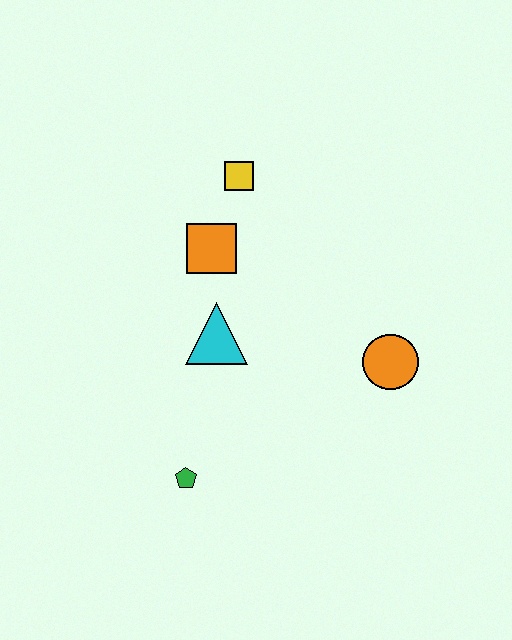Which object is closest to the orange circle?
The cyan triangle is closest to the orange circle.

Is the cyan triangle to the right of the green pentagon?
Yes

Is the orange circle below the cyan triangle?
Yes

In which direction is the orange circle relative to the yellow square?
The orange circle is below the yellow square.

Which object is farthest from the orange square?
The green pentagon is farthest from the orange square.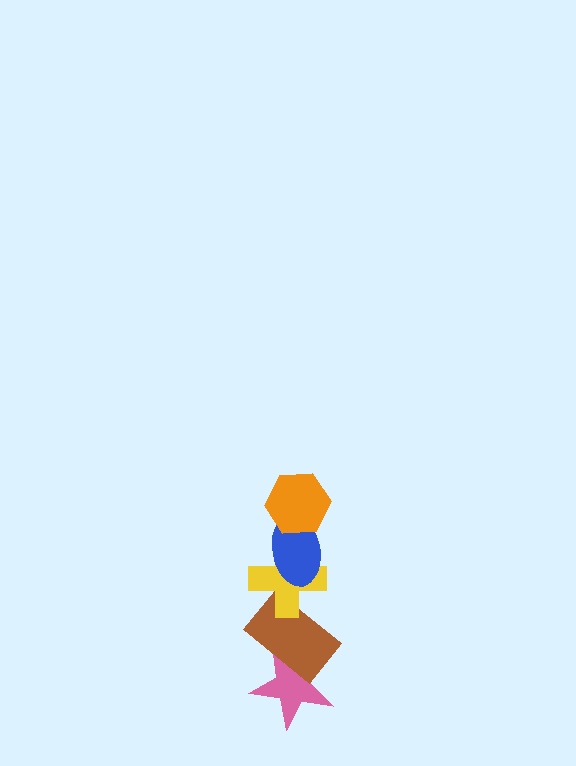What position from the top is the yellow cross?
The yellow cross is 3rd from the top.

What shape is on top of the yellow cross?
The blue ellipse is on top of the yellow cross.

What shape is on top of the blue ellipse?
The orange hexagon is on top of the blue ellipse.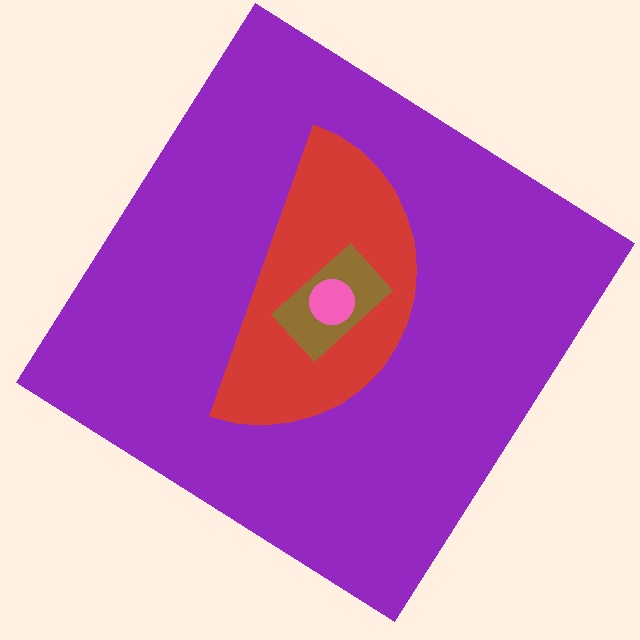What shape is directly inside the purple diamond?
The red semicircle.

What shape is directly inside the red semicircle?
The brown rectangle.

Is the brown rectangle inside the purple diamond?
Yes.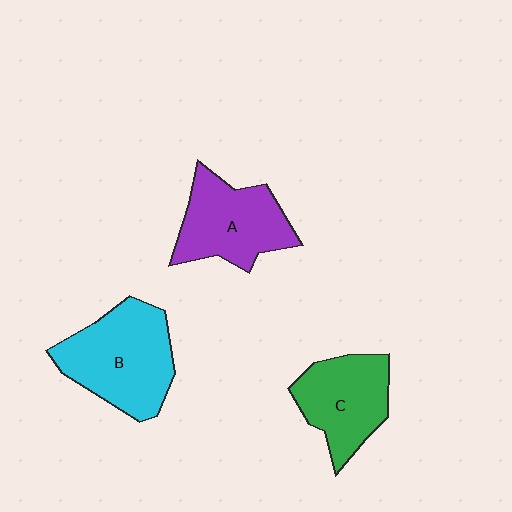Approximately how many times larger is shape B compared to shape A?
Approximately 1.2 times.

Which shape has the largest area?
Shape B (cyan).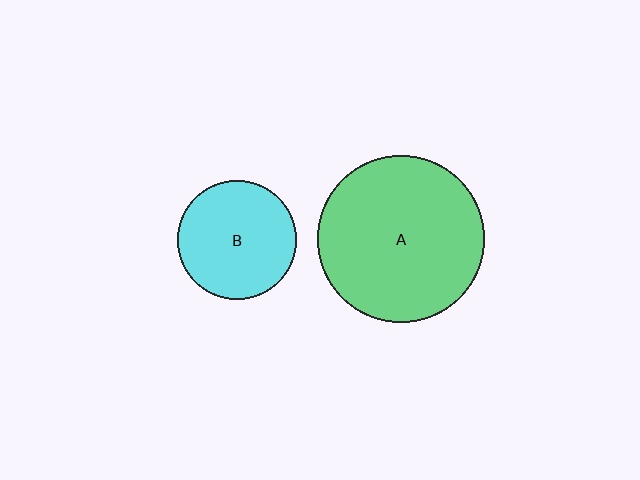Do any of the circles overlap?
No, none of the circles overlap.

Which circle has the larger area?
Circle A (green).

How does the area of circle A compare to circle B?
Approximately 1.9 times.